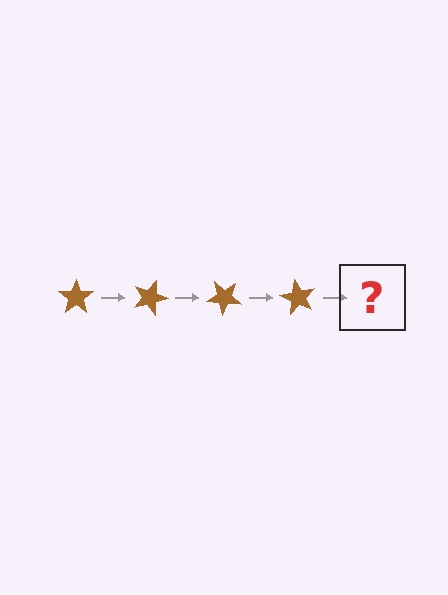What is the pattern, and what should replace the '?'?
The pattern is that the star rotates 20 degrees each step. The '?' should be a brown star rotated 80 degrees.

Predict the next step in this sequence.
The next step is a brown star rotated 80 degrees.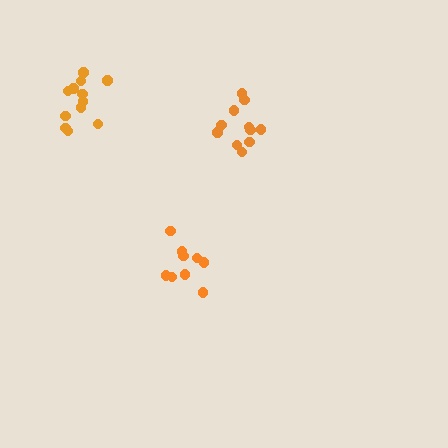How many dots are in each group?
Group 1: 9 dots, Group 2: 12 dots, Group 3: 11 dots (32 total).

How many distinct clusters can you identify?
There are 3 distinct clusters.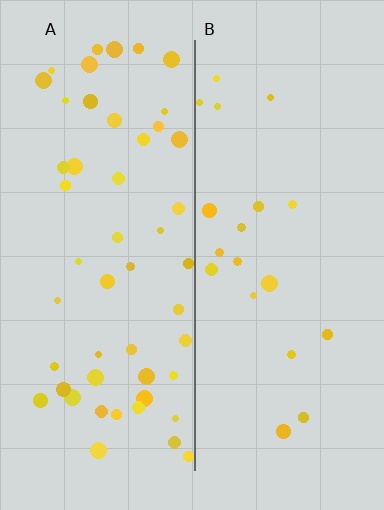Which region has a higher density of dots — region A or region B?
A (the left).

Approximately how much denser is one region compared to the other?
Approximately 2.6× — region A over region B.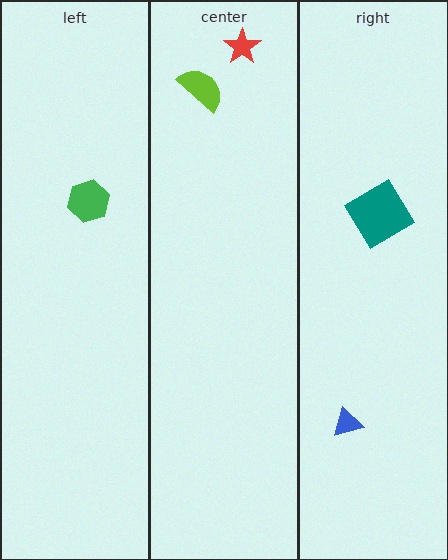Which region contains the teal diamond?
The right region.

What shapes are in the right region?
The teal diamond, the blue triangle.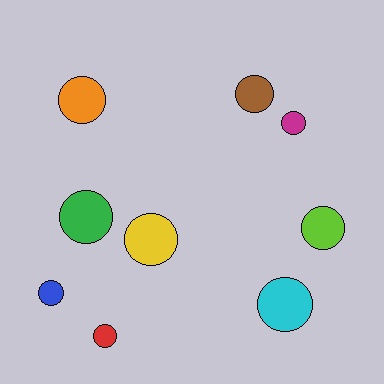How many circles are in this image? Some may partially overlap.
There are 9 circles.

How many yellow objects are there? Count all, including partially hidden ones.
There is 1 yellow object.